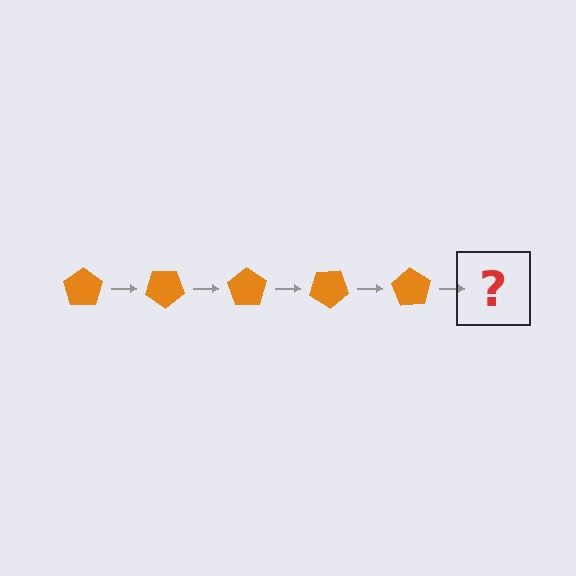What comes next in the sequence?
The next element should be an orange pentagon rotated 175 degrees.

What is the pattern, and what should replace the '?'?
The pattern is that the pentagon rotates 35 degrees each step. The '?' should be an orange pentagon rotated 175 degrees.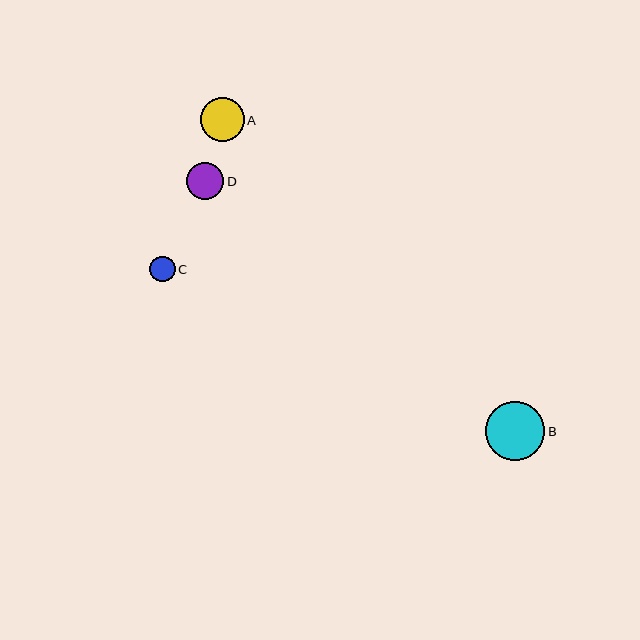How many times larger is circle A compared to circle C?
Circle A is approximately 1.7 times the size of circle C.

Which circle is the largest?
Circle B is the largest with a size of approximately 59 pixels.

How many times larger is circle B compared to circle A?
Circle B is approximately 1.3 times the size of circle A.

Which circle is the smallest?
Circle C is the smallest with a size of approximately 26 pixels.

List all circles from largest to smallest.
From largest to smallest: B, A, D, C.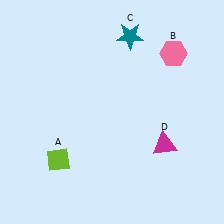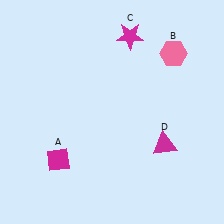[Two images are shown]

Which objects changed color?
A changed from lime to magenta. C changed from teal to magenta.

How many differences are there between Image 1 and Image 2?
There are 2 differences between the two images.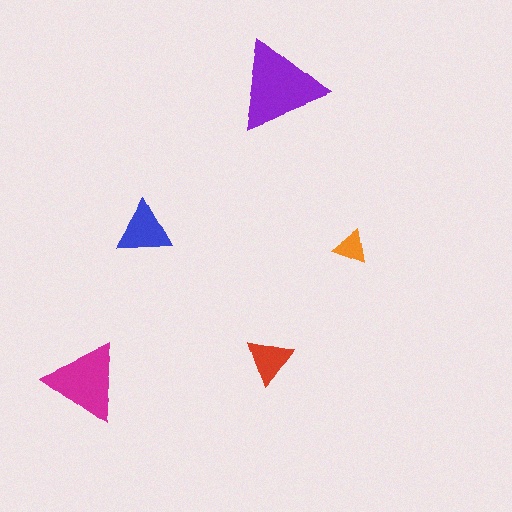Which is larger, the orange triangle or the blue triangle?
The blue one.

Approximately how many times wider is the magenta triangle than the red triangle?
About 1.5 times wider.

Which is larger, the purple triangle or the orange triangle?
The purple one.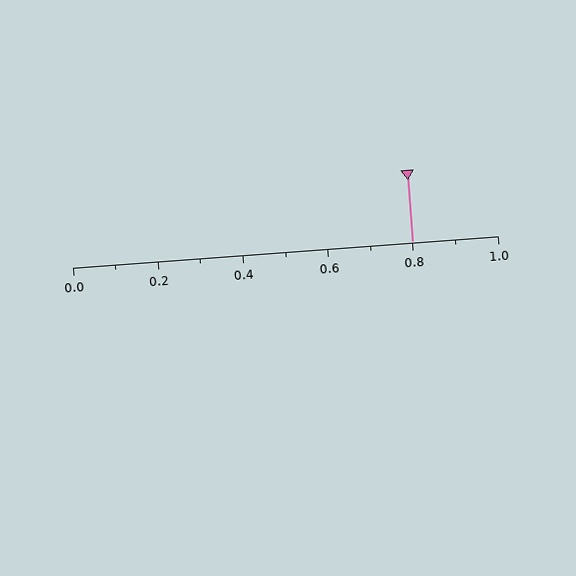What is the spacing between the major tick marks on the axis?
The major ticks are spaced 0.2 apart.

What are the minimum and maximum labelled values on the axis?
The axis runs from 0.0 to 1.0.